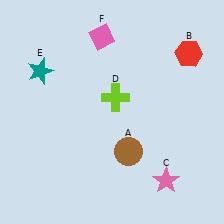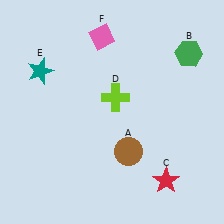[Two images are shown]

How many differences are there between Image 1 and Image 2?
There are 2 differences between the two images.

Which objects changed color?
B changed from red to green. C changed from pink to red.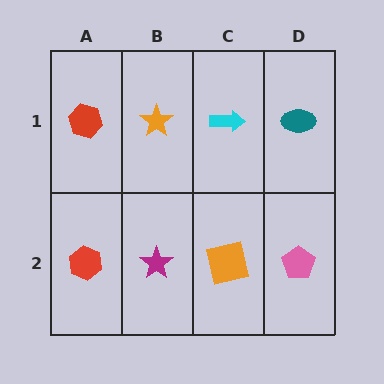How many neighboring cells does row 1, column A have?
2.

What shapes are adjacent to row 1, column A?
A red hexagon (row 2, column A), an orange star (row 1, column B).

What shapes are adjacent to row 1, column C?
An orange square (row 2, column C), an orange star (row 1, column B), a teal ellipse (row 1, column D).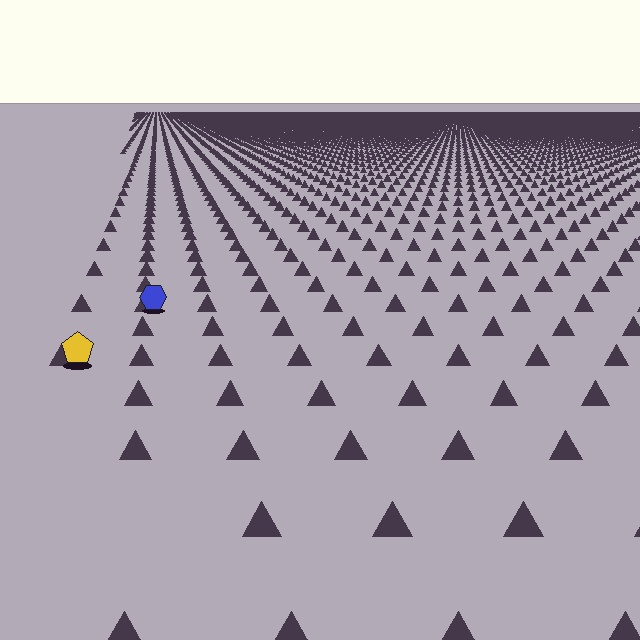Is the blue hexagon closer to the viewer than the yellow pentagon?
No. The yellow pentagon is closer — you can tell from the texture gradient: the ground texture is coarser near it.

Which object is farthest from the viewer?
The blue hexagon is farthest from the viewer. It appears smaller and the ground texture around it is denser.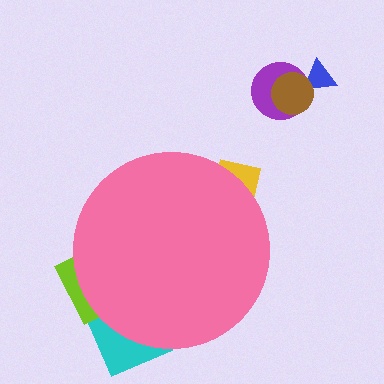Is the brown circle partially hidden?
No, the brown circle is fully visible.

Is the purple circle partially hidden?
No, the purple circle is fully visible.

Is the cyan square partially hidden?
Yes, the cyan square is partially hidden behind the pink circle.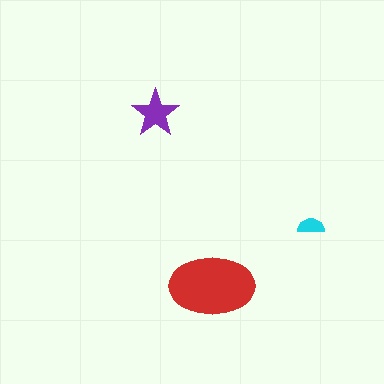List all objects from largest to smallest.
The red ellipse, the purple star, the cyan semicircle.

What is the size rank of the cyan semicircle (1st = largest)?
3rd.